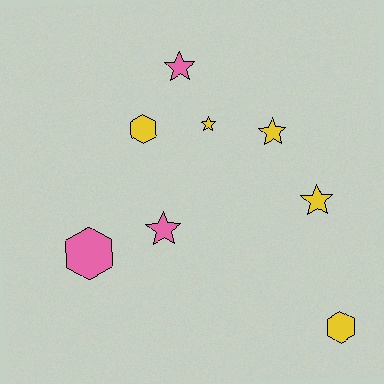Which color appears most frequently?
Yellow, with 5 objects.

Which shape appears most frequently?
Star, with 5 objects.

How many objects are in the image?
There are 8 objects.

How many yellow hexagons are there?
There are 2 yellow hexagons.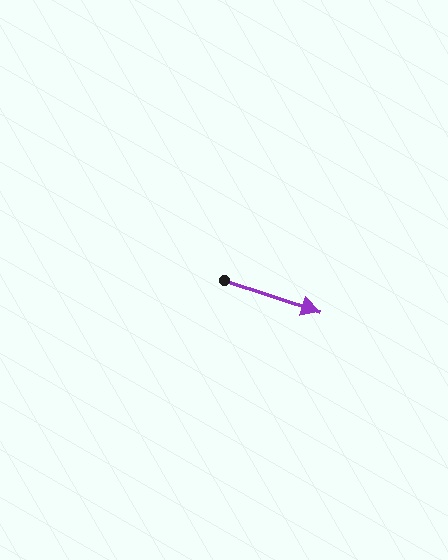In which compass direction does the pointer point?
East.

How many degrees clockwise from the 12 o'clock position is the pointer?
Approximately 108 degrees.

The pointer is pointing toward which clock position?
Roughly 4 o'clock.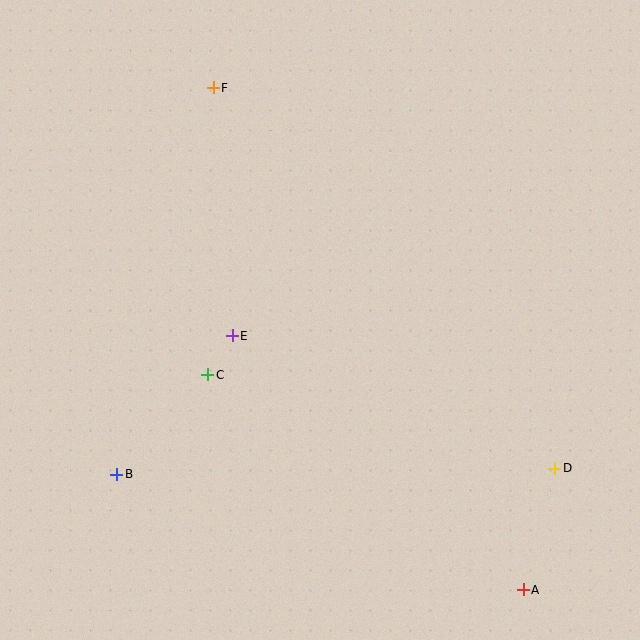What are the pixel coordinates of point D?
Point D is at (555, 468).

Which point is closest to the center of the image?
Point E at (232, 336) is closest to the center.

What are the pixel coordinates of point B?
Point B is at (117, 474).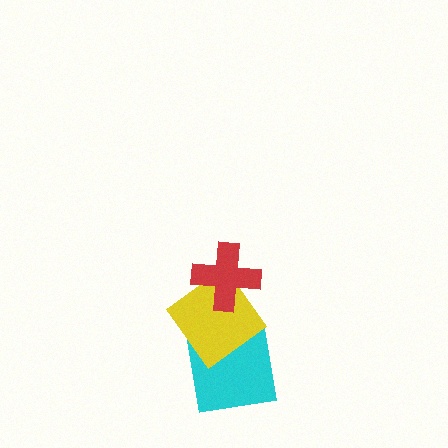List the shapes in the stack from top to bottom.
From top to bottom: the red cross, the yellow diamond, the cyan square.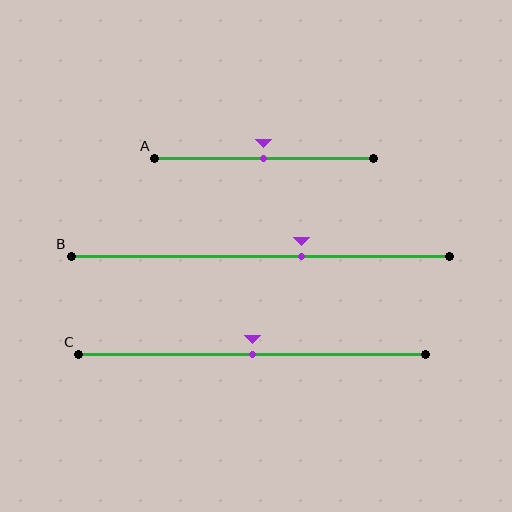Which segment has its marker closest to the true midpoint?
Segment A has its marker closest to the true midpoint.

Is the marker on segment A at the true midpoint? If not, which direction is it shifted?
Yes, the marker on segment A is at the true midpoint.